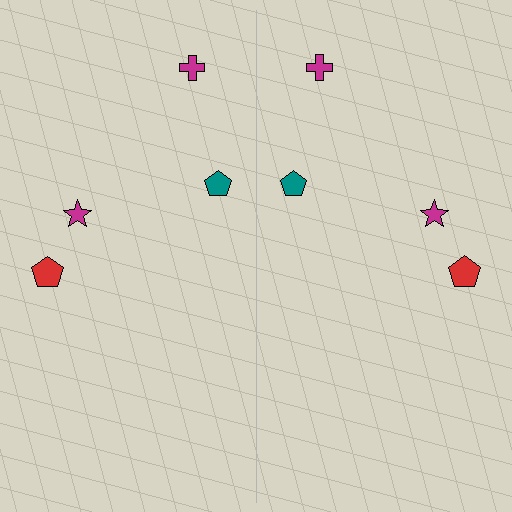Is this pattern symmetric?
Yes, this pattern has bilateral (reflection) symmetry.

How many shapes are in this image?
There are 8 shapes in this image.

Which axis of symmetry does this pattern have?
The pattern has a vertical axis of symmetry running through the center of the image.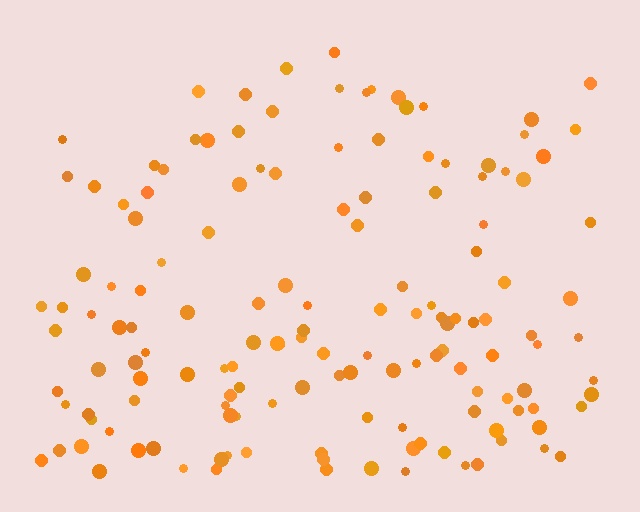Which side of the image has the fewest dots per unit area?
The top.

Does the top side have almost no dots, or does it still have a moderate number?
Still a moderate number, just noticeably fewer than the bottom.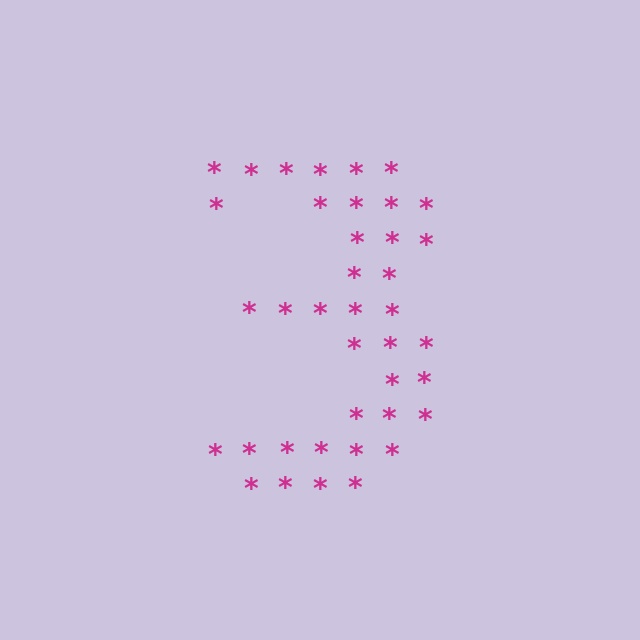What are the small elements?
The small elements are asterisks.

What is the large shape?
The large shape is the digit 3.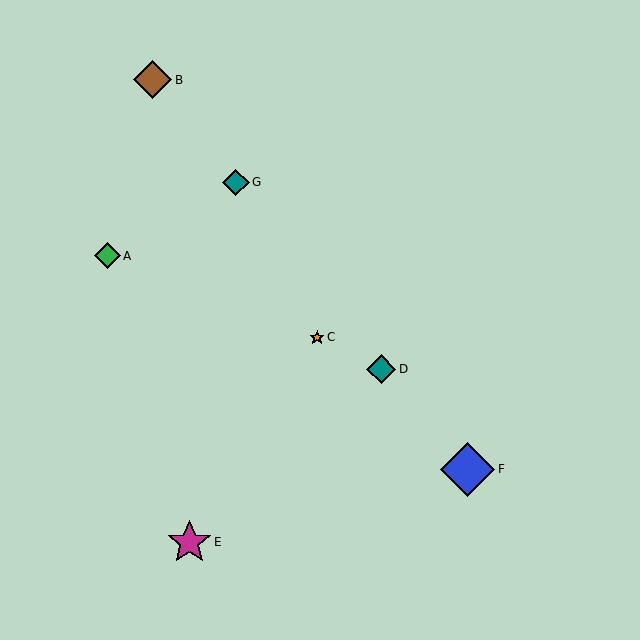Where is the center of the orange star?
The center of the orange star is at (317, 337).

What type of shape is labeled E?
Shape E is a magenta star.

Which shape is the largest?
The blue diamond (labeled F) is the largest.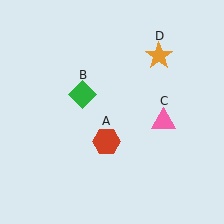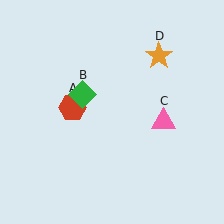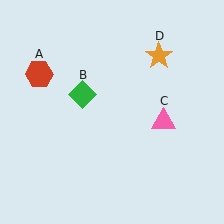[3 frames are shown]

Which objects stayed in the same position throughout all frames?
Green diamond (object B) and pink triangle (object C) and orange star (object D) remained stationary.